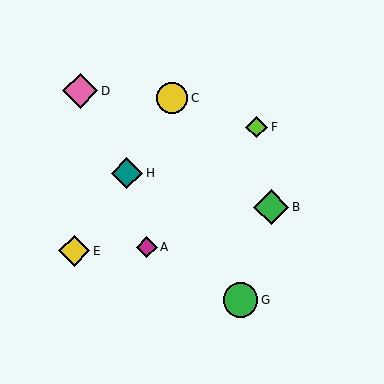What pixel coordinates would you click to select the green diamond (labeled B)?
Click at (271, 207) to select the green diamond B.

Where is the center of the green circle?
The center of the green circle is at (241, 300).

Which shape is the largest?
The pink diamond (labeled D) is the largest.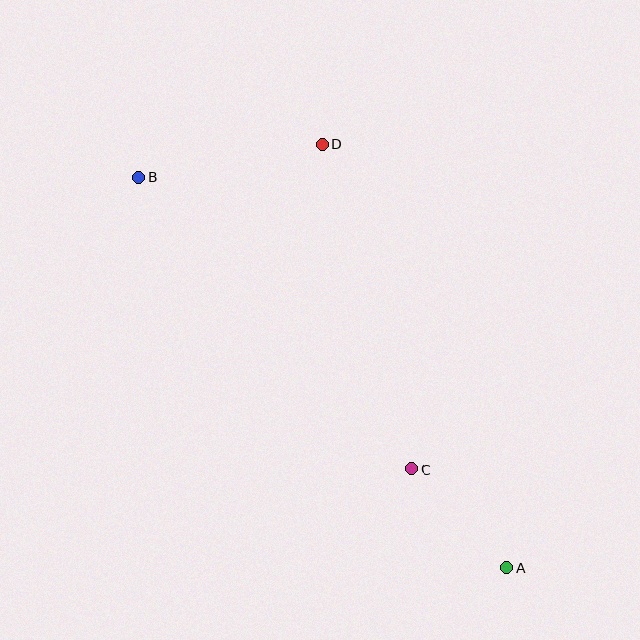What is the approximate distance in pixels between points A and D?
The distance between A and D is approximately 462 pixels.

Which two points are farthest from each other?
Points A and B are farthest from each other.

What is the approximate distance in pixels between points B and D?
The distance between B and D is approximately 187 pixels.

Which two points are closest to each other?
Points A and C are closest to each other.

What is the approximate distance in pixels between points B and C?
The distance between B and C is approximately 400 pixels.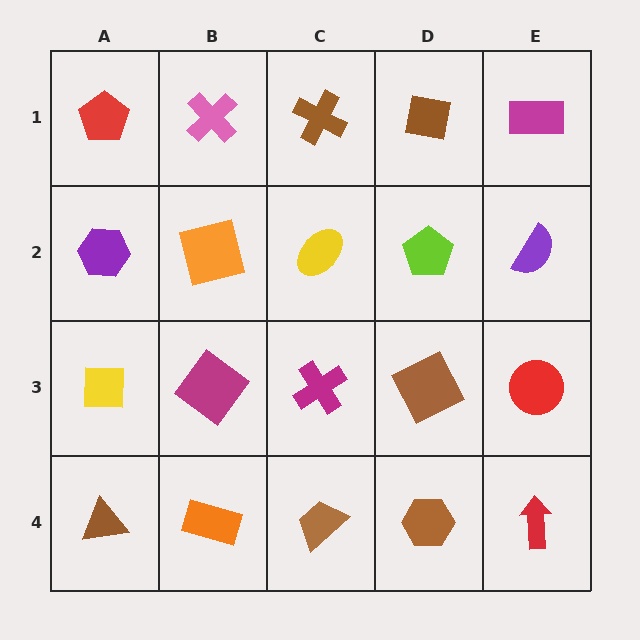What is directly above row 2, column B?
A pink cross.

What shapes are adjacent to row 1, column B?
An orange square (row 2, column B), a red pentagon (row 1, column A), a brown cross (row 1, column C).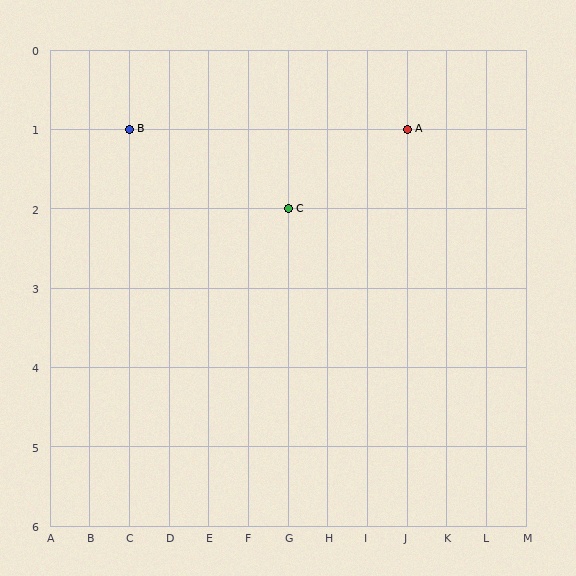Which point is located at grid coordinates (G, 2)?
Point C is at (G, 2).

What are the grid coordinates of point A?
Point A is at grid coordinates (J, 1).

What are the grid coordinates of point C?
Point C is at grid coordinates (G, 2).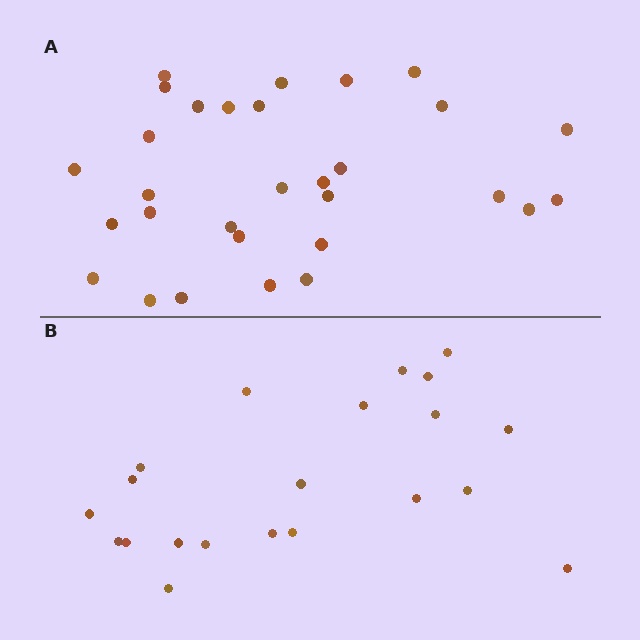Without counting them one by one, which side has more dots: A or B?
Region A (the top region) has more dots.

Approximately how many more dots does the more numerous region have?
Region A has roughly 8 or so more dots than region B.